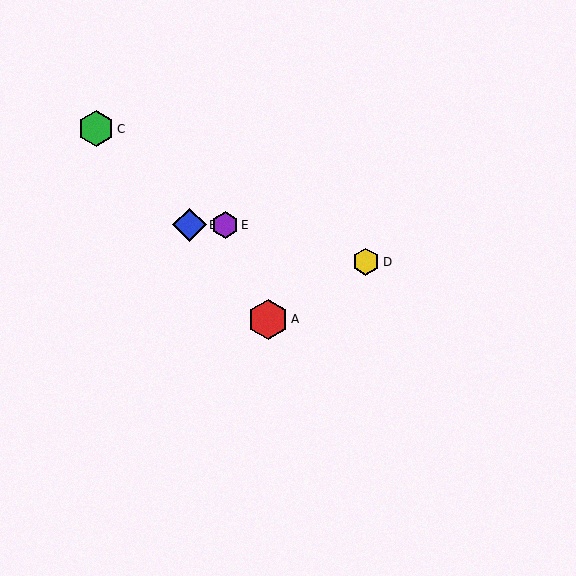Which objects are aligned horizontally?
Objects B, E are aligned horizontally.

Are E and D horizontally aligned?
No, E is at y≈225 and D is at y≈262.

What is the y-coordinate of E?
Object E is at y≈225.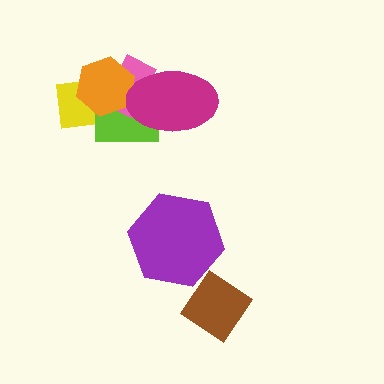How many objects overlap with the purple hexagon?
0 objects overlap with the purple hexagon.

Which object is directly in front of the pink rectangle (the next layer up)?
The orange hexagon is directly in front of the pink rectangle.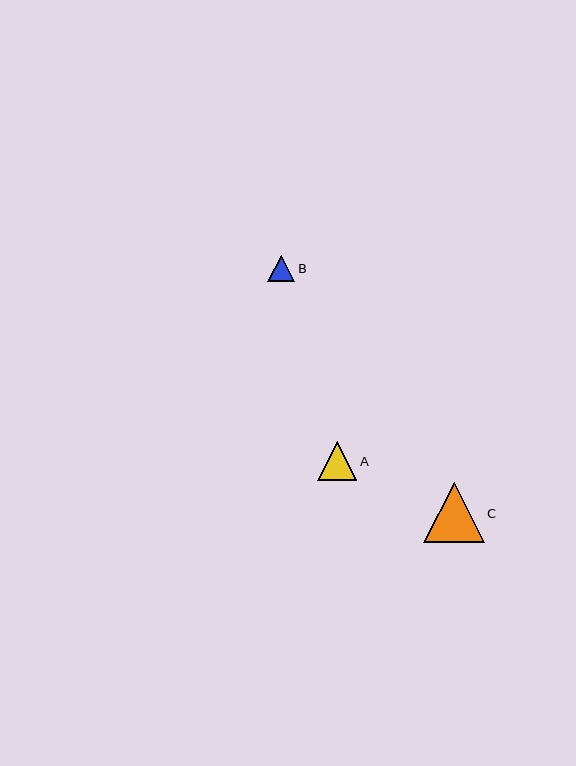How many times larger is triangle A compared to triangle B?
Triangle A is approximately 1.5 times the size of triangle B.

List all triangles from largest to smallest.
From largest to smallest: C, A, B.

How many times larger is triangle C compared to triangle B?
Triangle C is approximately 2.3 times the size of triangle B.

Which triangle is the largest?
Triangle C is the largest with a size of approximately 61 pixels.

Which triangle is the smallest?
Triangle B is the smallest with a size of approximately 27 pixels.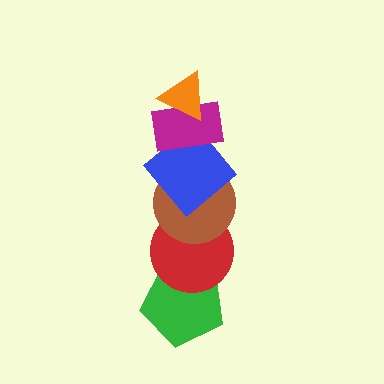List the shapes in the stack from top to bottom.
From top to bottom: the orange triangle, the magenta rectangle, the blue diamond, the brown circle, the red circle, the green pentagon.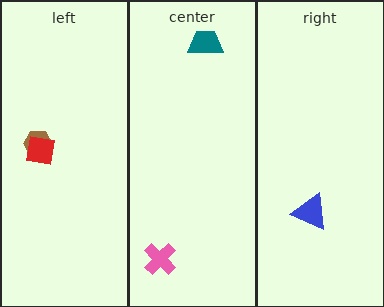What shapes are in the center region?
The teal trapezoid, the pink cross.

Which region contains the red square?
The left region.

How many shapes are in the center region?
2.